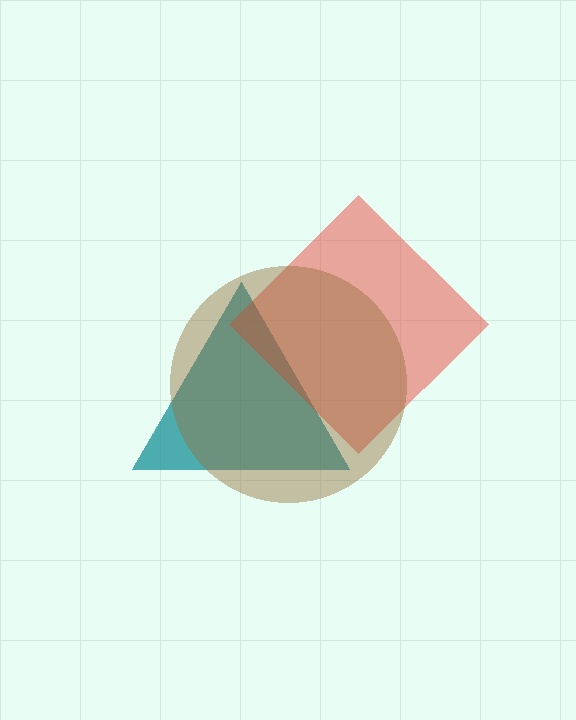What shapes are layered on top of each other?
The layered shapes are: a teal triangle, a red diamond, a brown circle.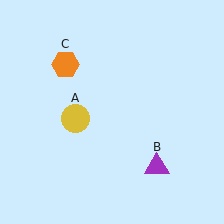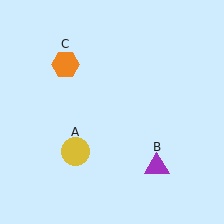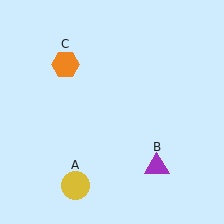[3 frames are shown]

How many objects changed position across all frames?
1 object changed position: yellow circle (object A).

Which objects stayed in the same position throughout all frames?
Purple triangle (object B) and orange hexagon (object C) remained stationary.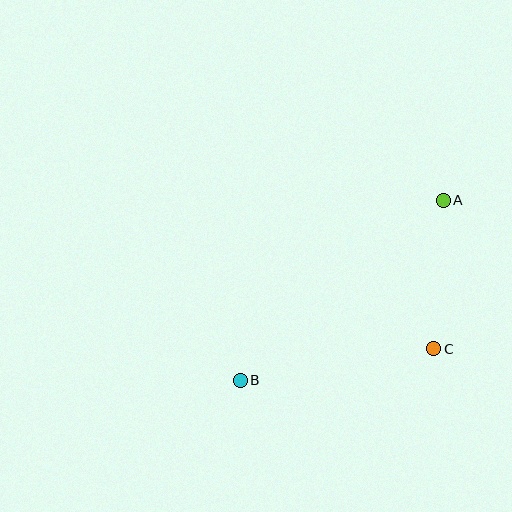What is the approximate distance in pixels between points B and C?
The distance between B and C is approximately 196 pixels.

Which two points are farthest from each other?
Points A and B are farthest from each other.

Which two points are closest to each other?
Points A and C are closest to each other.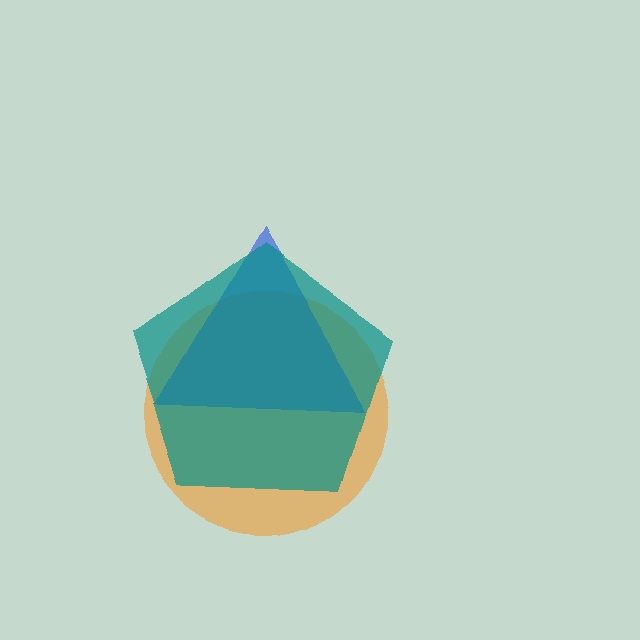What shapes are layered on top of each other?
The layered shapes are: an orange circle, a blue triangle, a teal pentagon.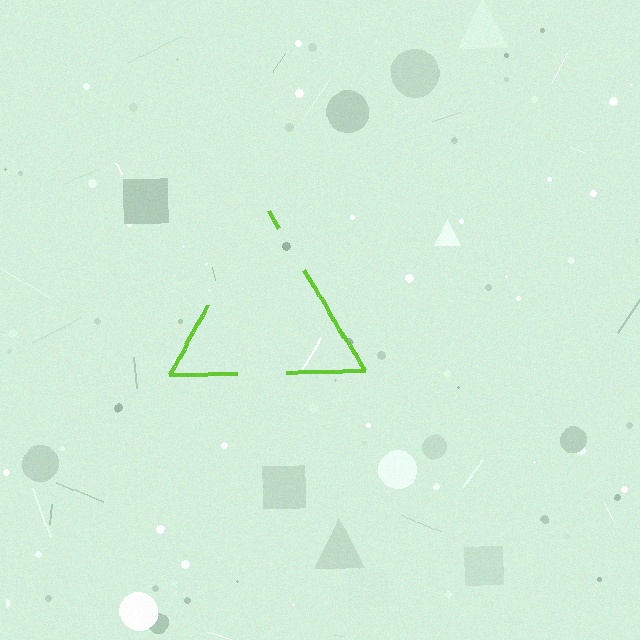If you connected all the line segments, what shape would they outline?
They would outline a triangle.